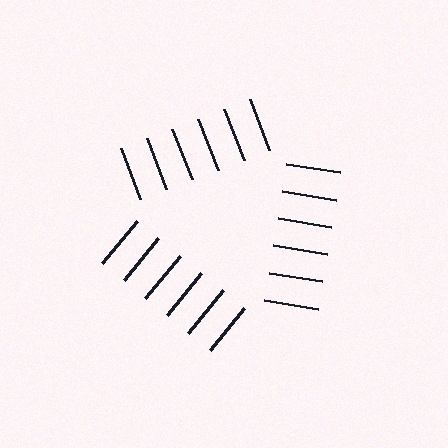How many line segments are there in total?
18 — 6 along each of the 3 edges.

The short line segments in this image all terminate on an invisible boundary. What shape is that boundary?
An illusory triangle — the line segments terminate on its edges but no continuous stroke is drawn.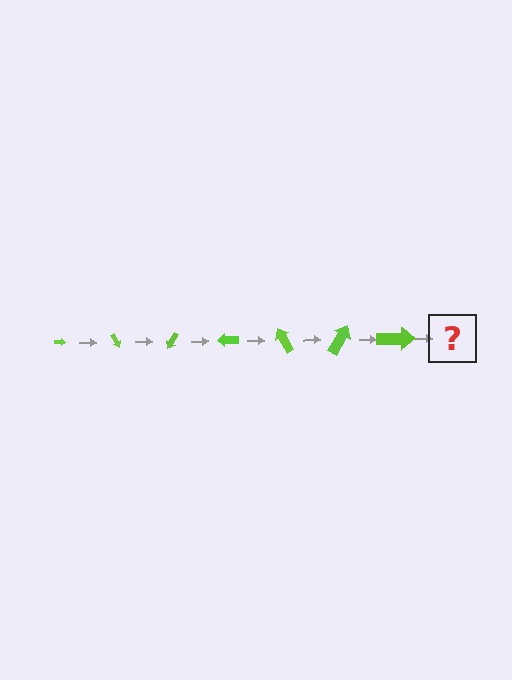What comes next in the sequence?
The next element should be an arrow, larger than the previous one and rotated 420 degrees from the start.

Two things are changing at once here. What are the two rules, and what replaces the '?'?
The two rules are that the arrow grows larger each step and it rotates 60 degrees each step. The '?' should be an arrow, larger than the previous one and rotated 420 degrees from the start.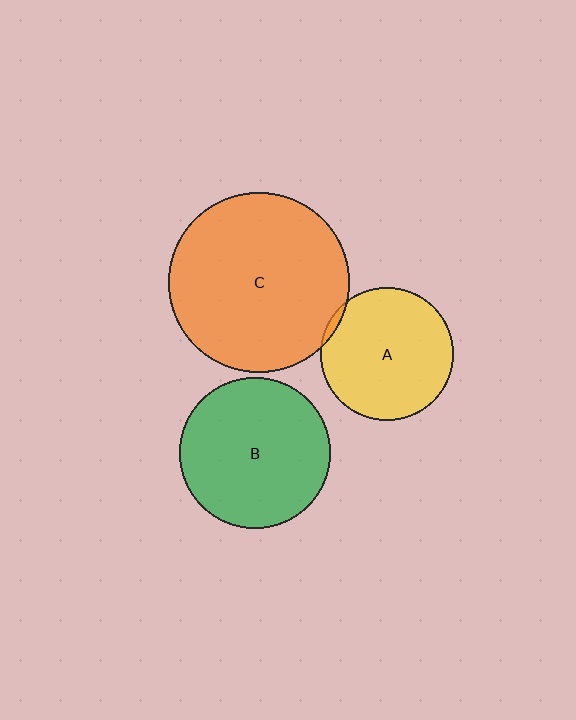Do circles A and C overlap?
Yes.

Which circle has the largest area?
Circle C (orange).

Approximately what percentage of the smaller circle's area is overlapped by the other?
Approximately 5%.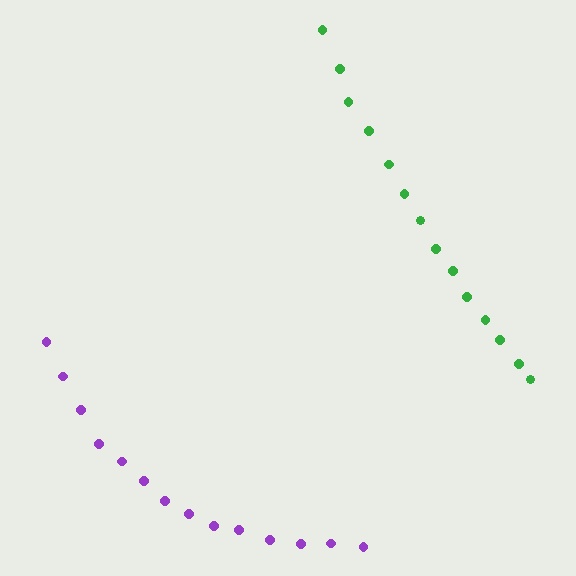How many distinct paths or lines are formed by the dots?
There are 2 distinct paths.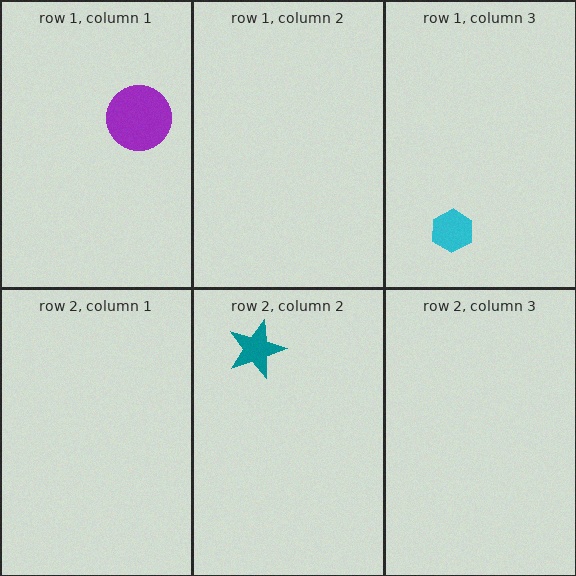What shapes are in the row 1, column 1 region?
The purple circle.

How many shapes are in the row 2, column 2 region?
1.